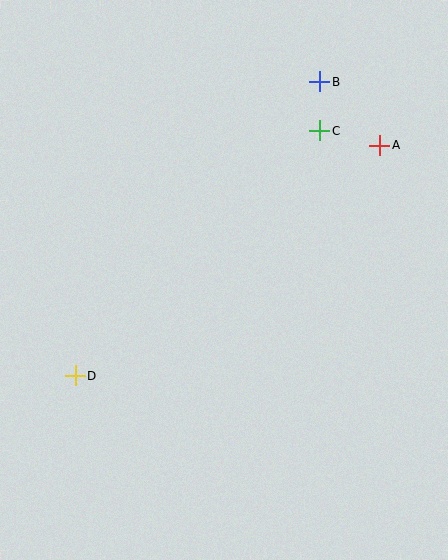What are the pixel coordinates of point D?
Point D is at (75, 376).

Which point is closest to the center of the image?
Point D at (75, 376) is closest to the center.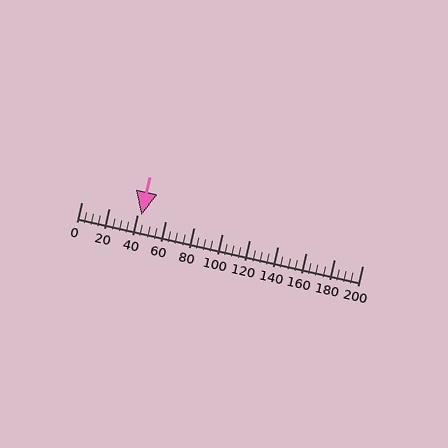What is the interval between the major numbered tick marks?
The major tick marks are spaced 20 units apart.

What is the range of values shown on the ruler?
The ruler shows values from 0 to 200.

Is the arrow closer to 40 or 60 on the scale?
The arrow is closer to 40.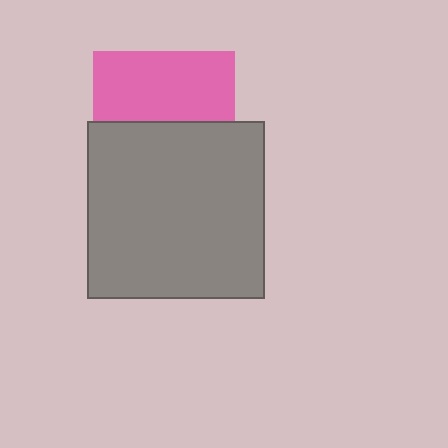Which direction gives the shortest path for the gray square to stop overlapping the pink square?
Moving down gives the shortest separation.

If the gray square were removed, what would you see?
You would see the complete pink square.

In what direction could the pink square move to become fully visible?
The pink square could move up. That would shift it out from behind the gray square entirely.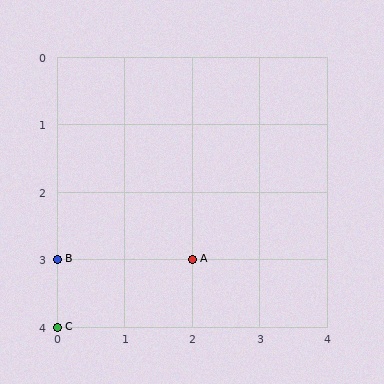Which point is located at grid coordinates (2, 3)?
Point A is at (2, 3).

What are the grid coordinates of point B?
Point B is at grid coordinates (0, 3).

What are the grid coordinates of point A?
Point A is at grid coordinates (2, 3).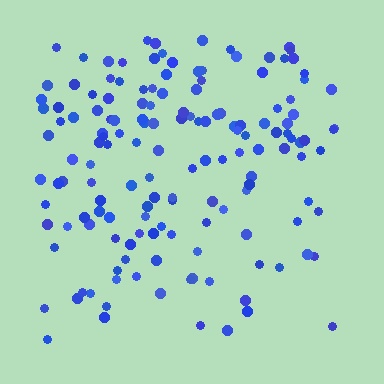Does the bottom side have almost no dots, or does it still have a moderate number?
Still a moderate number, just noticeably fewer than the top.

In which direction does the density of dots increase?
From bottom to top, with the top side densest.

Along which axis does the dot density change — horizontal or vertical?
Vertical.